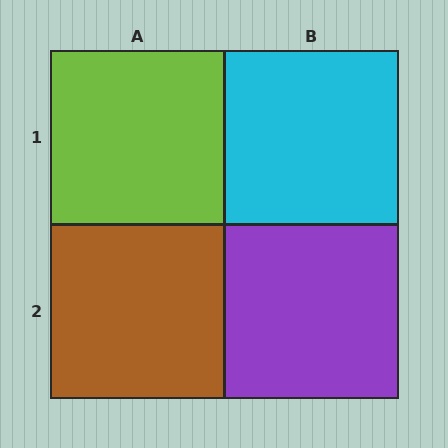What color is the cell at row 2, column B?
Purple.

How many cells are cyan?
1 cell is cyan.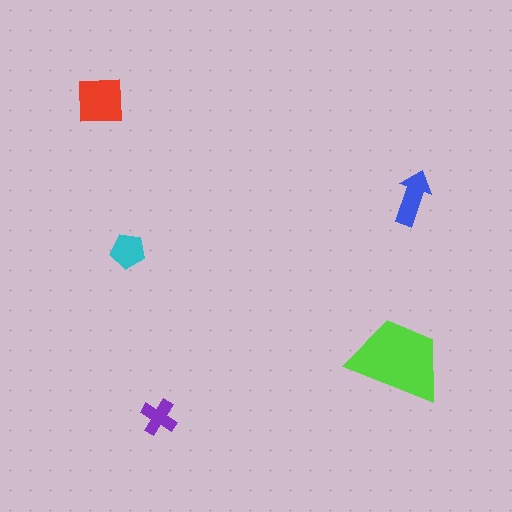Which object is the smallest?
The purple cross.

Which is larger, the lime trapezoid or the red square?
The lime trapezoid.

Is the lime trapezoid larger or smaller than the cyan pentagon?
Larger.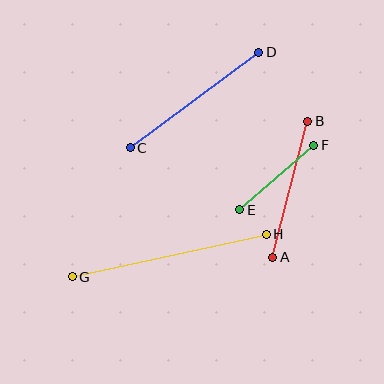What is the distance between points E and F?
The distance is approximately 99 pixels.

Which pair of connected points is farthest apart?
Points G and H are farthest apart.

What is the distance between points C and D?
The distance is approximately 160 pixels.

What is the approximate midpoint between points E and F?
The midpoint is at approximately (277, 177) pixels.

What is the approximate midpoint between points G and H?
The midpoint is at approximately (169, 256) pixels.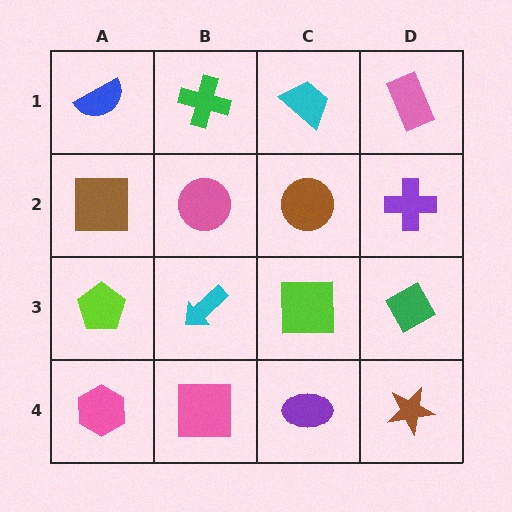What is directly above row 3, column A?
A brown square.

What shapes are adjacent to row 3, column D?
A purple cross (row 2, column D), a brown star (row 4, column D), a lime square (row 3, column C).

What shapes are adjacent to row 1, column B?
A pink circle (row 2, column B), a blue semicircle (row 1, column A), a cyan trapezoid (row 1, column C).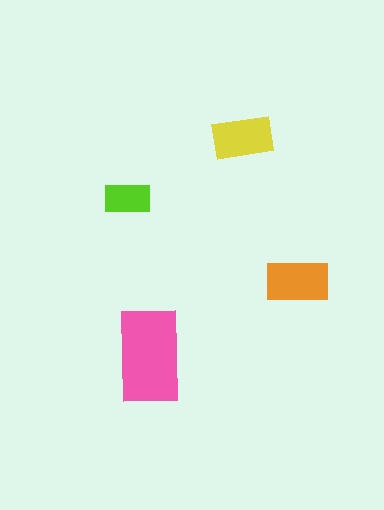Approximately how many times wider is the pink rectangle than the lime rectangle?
About 2 times wider.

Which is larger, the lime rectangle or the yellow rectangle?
The yellow one.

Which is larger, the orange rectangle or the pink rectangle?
The pink one.